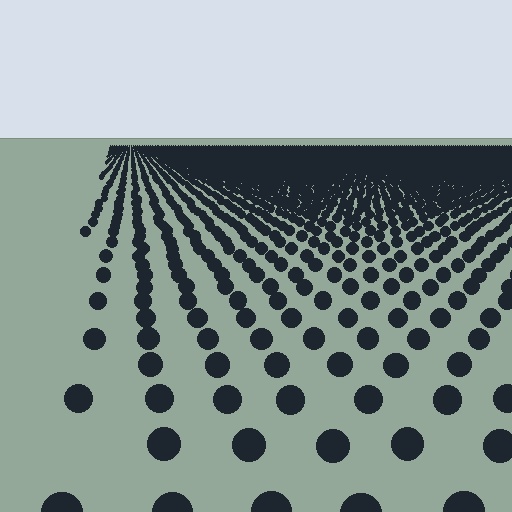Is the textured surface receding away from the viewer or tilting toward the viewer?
The surface is receding away from the viewer. Texture elements get smaller and denser toward the top.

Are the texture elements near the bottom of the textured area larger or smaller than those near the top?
Larger. Near the bottom, elements are closer to the viewer and appear at a bigger on-screen size.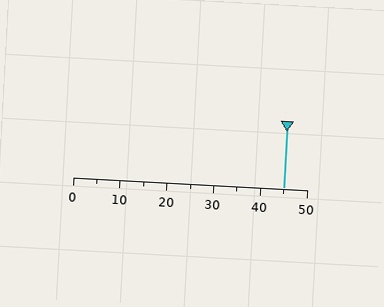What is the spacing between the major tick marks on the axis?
The major ticks are spaced 10 apart.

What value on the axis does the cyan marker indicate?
The marker indicates approximately 45.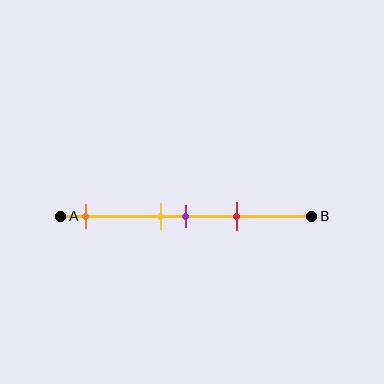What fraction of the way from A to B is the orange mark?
The orange mark is approximately 10% (0.1) of the way from A to B.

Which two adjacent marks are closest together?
The yellow and purple marks are the closest adjacent pair.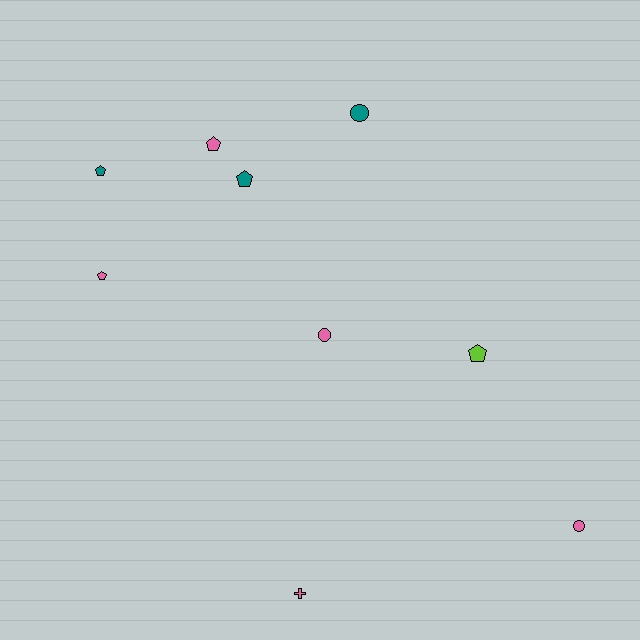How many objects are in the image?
There are 9 objects.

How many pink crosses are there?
There is 1 pink cross.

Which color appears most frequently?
Pink, with 5 objects.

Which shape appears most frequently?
Pentagon, with 5 objects.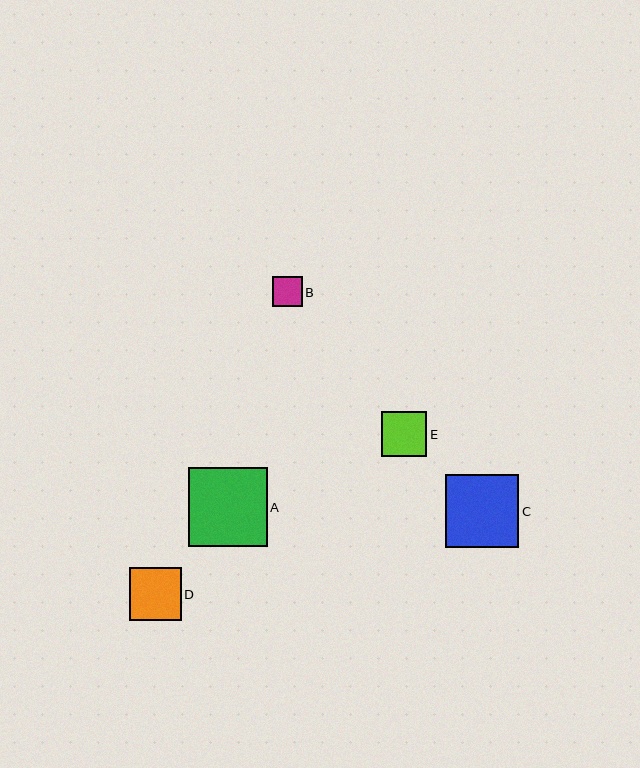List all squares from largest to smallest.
From largest to smallest: A, C, D, E, B.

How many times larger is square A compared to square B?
Square A is approximately 2.7 times the size of square B.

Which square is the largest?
Square A is the largest with a size of approximately 79 pixels.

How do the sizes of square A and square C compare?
Square A and square C are approximately the same size.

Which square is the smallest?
Square B is the smallest with a size of approximately 29 pixels.